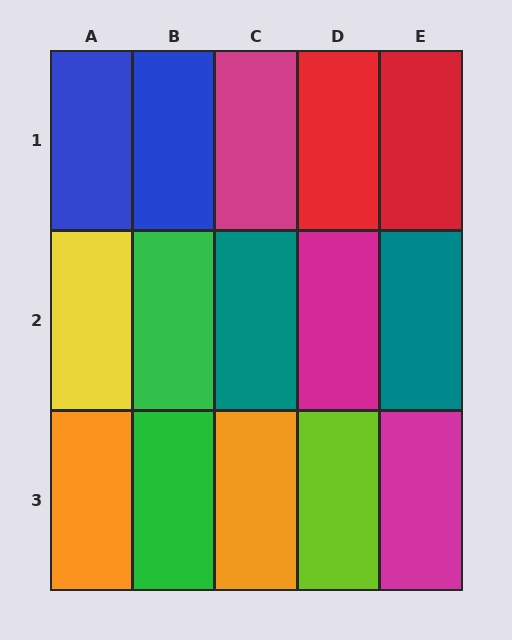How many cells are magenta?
3 cells are magenta.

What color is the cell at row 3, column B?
Green.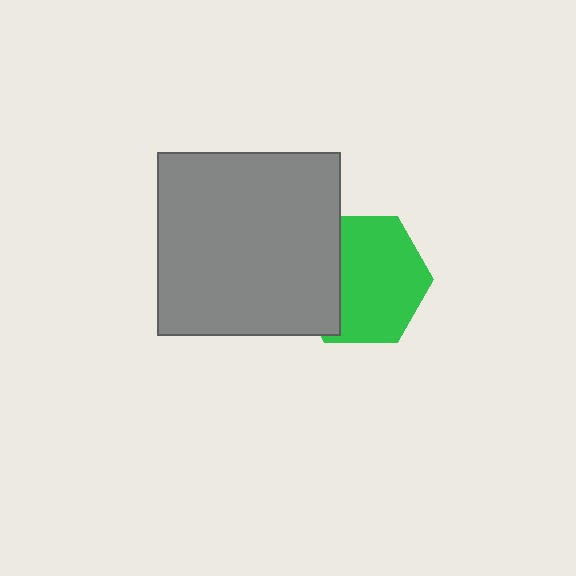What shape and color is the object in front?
The object in front is a gray square.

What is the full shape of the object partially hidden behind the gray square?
The partially hidden object is a green hexagon.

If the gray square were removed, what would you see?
You would see the complete green hexagon.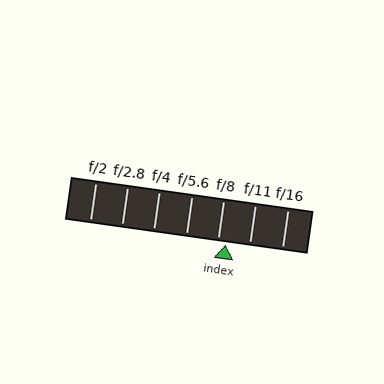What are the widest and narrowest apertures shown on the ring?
The widest aperture shown is f/2 and the narrowest is f/16.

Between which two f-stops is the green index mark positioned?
The index mark is between f/8 and f/11.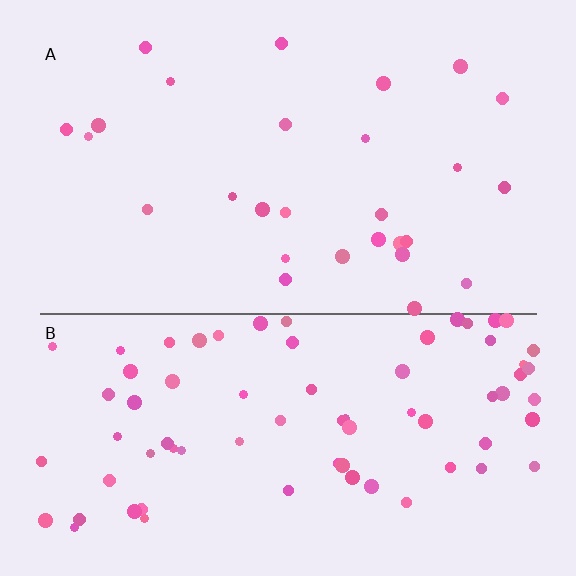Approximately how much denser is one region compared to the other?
Approximately 2.7× — region B over region A.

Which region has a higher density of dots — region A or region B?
B (the bottom).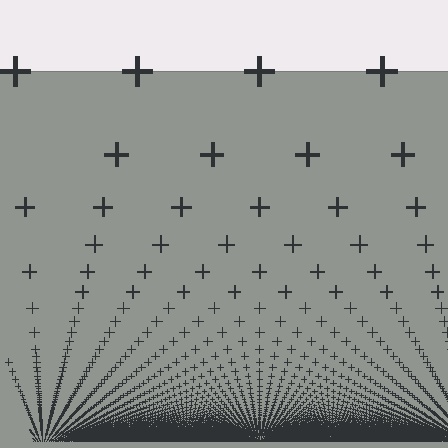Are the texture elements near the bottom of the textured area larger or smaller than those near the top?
Smaller. The gradient is inverted — elements near the bottom are smaller and denser.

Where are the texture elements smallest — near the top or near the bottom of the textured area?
Near the bottom.